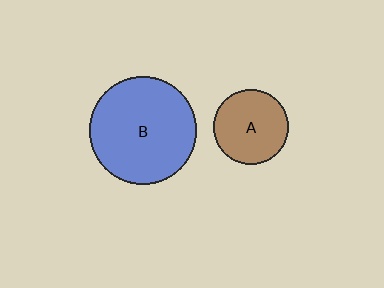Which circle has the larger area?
Circle B (blue).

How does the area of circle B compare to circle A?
Approximately 2.1 times.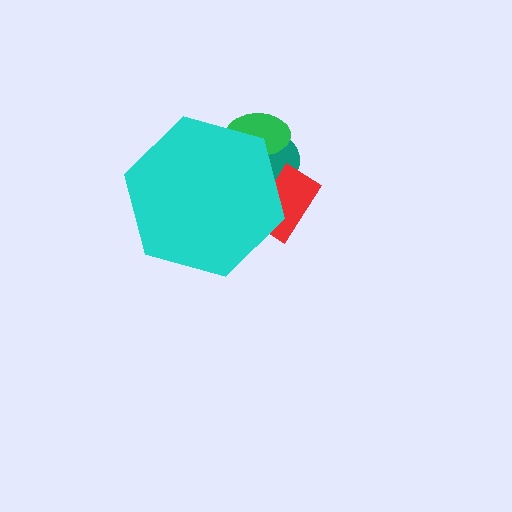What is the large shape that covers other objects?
A cyan hexagon.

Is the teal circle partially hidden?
Yes, the teal circle is partially hidden behind the cyan hexagon.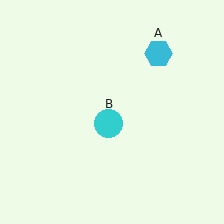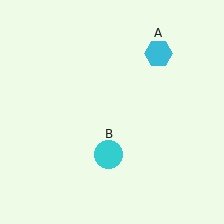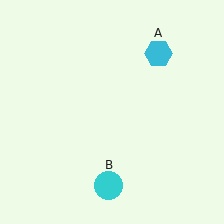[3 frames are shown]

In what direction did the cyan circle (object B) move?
The cyan circle (object B) moved down.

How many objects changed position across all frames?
1 object changed position: cyan circle (object B).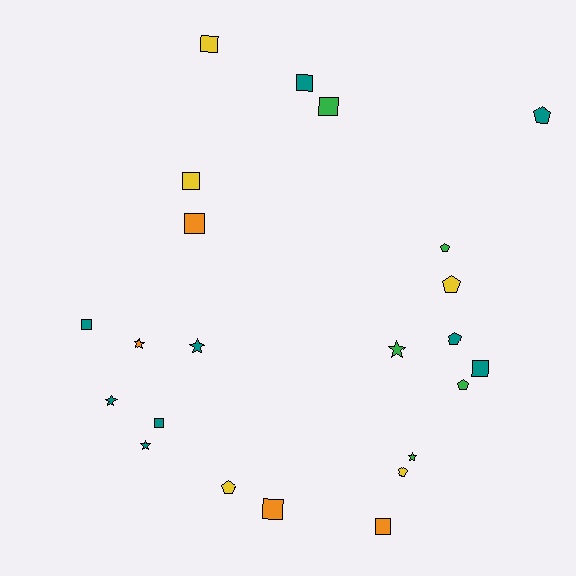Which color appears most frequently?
Teal, with 9 objects.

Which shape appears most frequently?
Square, with 10 objects.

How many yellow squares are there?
There are 2 yellow squares.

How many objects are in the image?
There are 23 objects.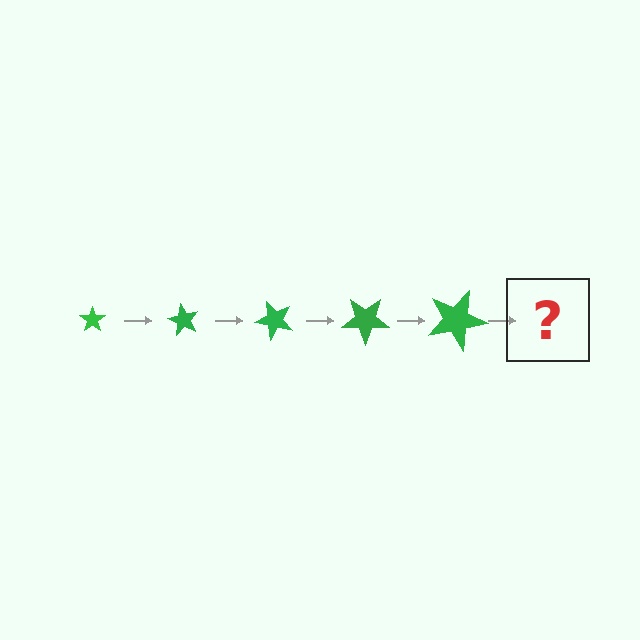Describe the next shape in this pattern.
It should be a star, larger than the previous one and rotated 300 degrees from the start.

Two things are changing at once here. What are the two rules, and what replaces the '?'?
The two rules are that the star grows larger each step and it rotates 60 degrees each step. The '?' should be a star, larger than the previous one and rotated 300 degrees from the start.